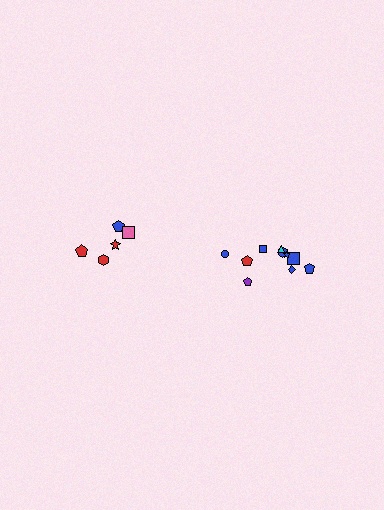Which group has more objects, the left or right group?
The right group.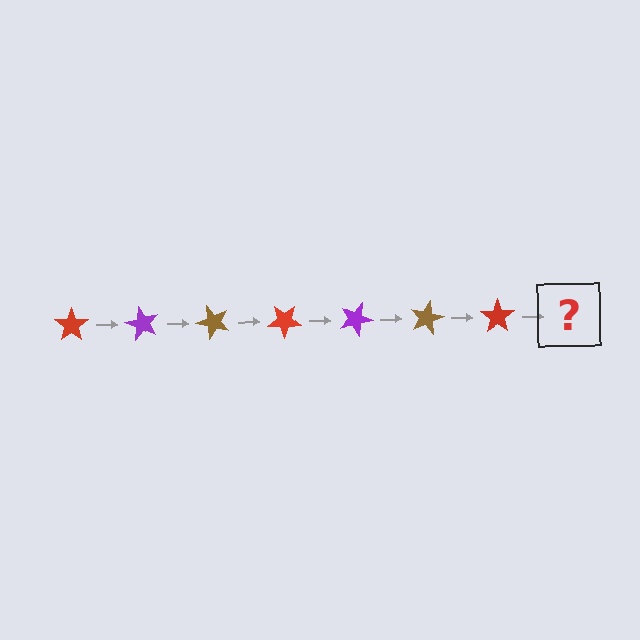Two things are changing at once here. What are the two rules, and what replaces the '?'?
The two rules are that it rotates 60 degrees each step and the color cycles through red, purple, and brown. The '?' should be a purple star, rotated 420 degrees from the start.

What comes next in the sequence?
The next element should be a purple star, rotated 420 degrees from the start.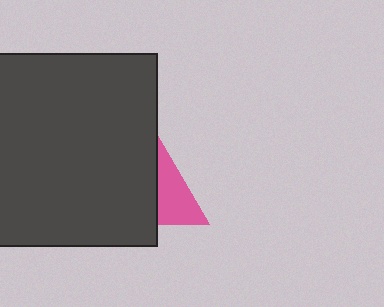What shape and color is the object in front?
The object in front is a dark gray rectangle.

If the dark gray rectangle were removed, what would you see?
You would see the complete pink triangle.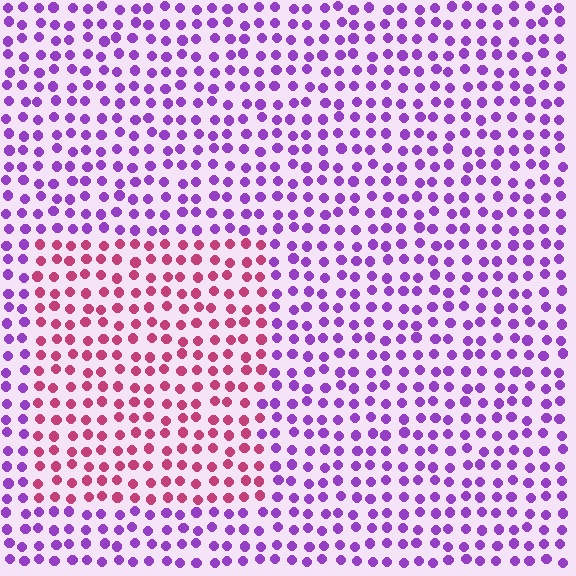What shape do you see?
I see a rectangle.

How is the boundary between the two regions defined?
The boundary is defined purely by a slight shift in hue (about 56 degrees). Spacing, size, and orientation are identical on both sides.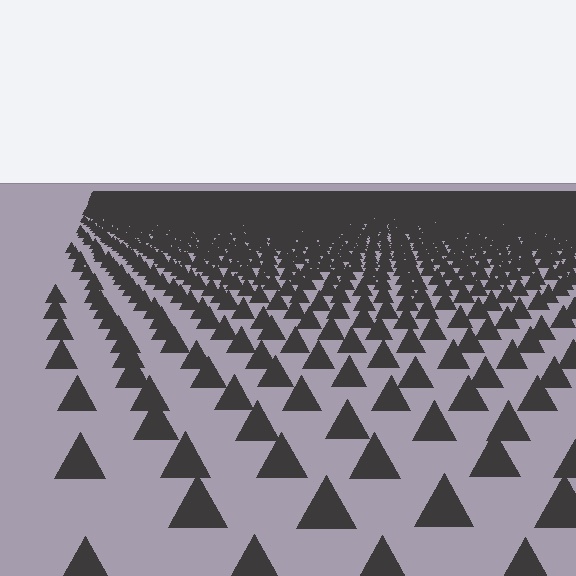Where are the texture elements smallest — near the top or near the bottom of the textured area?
Near the top.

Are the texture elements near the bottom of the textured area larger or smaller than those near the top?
Larger. Near the bottom, elements are closer to the viewer and appear at a bigger on-screen size.